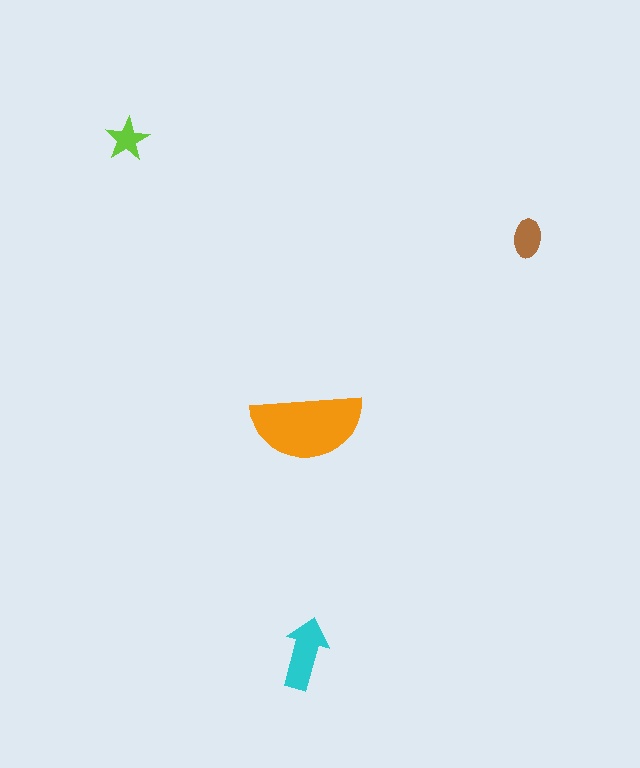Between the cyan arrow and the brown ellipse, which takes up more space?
The cyan arrow.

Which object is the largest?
The orange semicircle.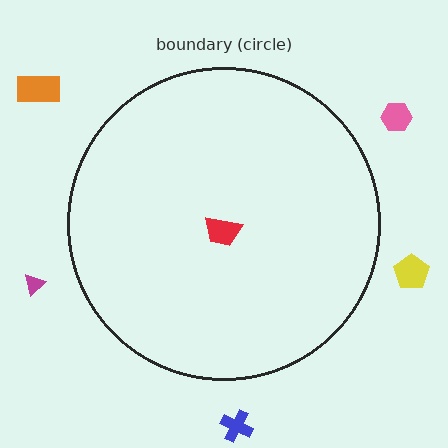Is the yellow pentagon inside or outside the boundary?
Outside.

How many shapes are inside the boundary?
1 inside, 5 outside.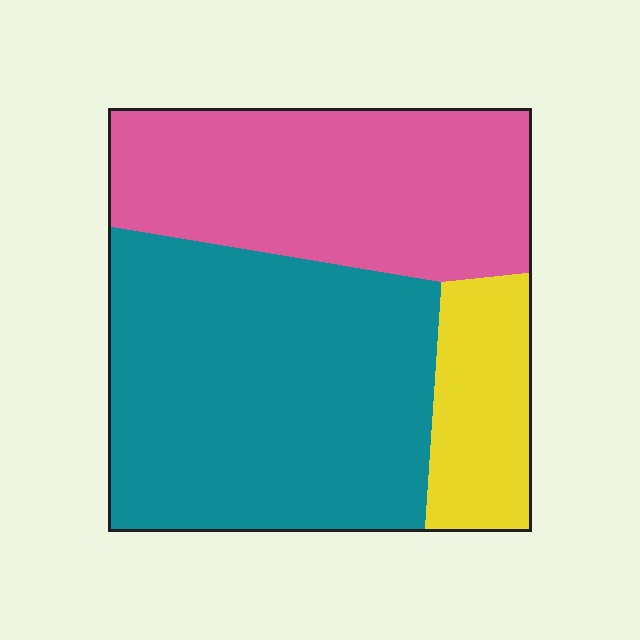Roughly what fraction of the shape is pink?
Pink takes up about three eighths (3/8) of the shape.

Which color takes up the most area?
Teal, at roughly 50%.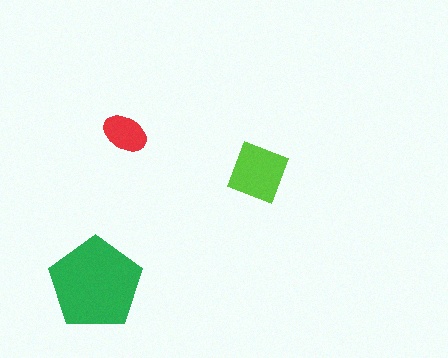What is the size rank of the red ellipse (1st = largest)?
3rd.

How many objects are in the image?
There are 3 objects in the image.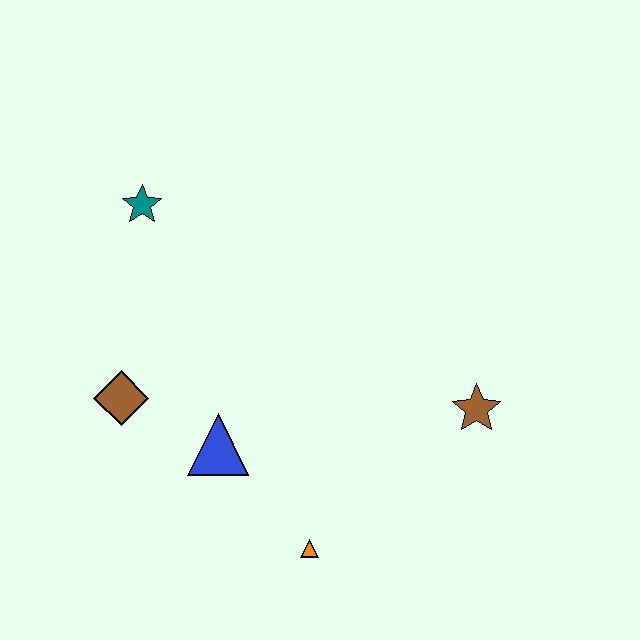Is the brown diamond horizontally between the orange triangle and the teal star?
No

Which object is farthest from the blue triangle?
The brown star is farthest from the blue triangle.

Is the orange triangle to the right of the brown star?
No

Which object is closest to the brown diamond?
The blue triangle is closest to the brown diamond.